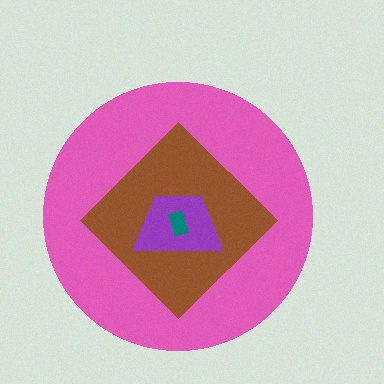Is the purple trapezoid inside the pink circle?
Yes.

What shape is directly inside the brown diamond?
The purple trapezoid.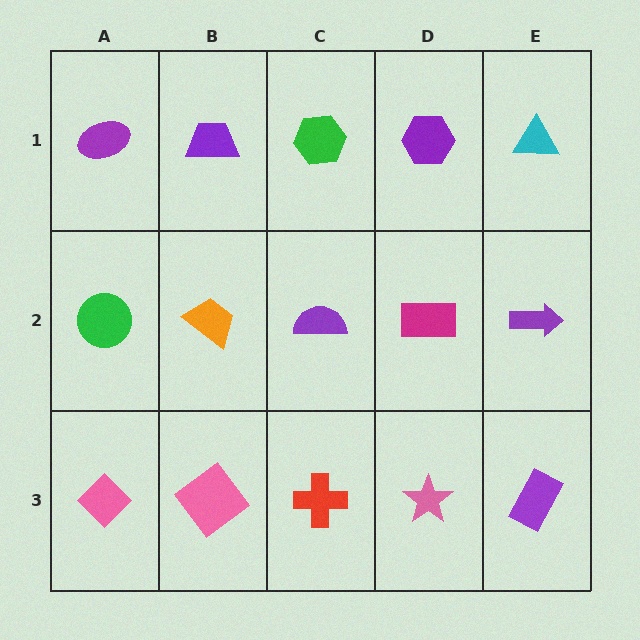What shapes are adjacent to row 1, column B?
An orange trapezoid (row 2, column B), a purple ellipse (row 1, column A), a green hexagon (row 1, column C).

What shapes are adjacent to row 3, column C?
A purple semicircle (row 2, column C), a pink diamond (row 3, column B), a pink star (row 3, column D).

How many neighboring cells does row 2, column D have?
4.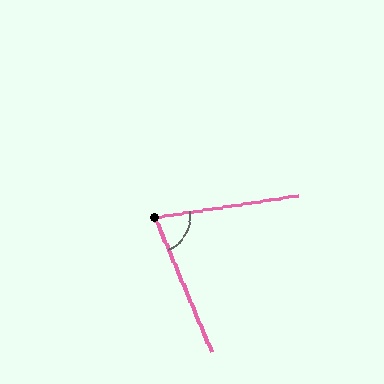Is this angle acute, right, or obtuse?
It is acute.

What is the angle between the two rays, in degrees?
Approximately 75 degrees.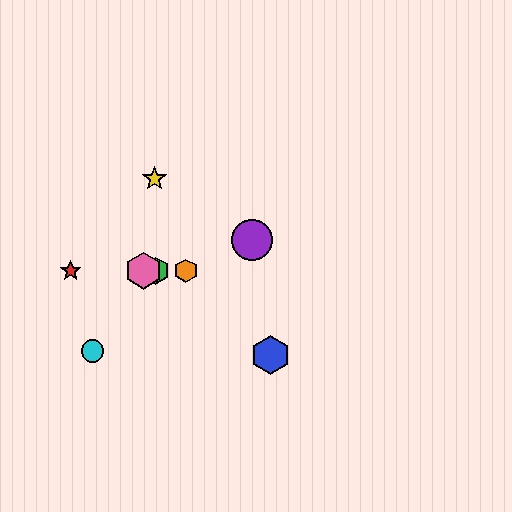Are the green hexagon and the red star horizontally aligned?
Yes, both are at y≈271.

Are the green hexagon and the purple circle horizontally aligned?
No, the green hexagon is at y≈271 and the purple circle is at y≈240.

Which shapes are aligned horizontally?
The red star, the green hexagon, the orange hexagon, the pink hexagon are aligned horizontally.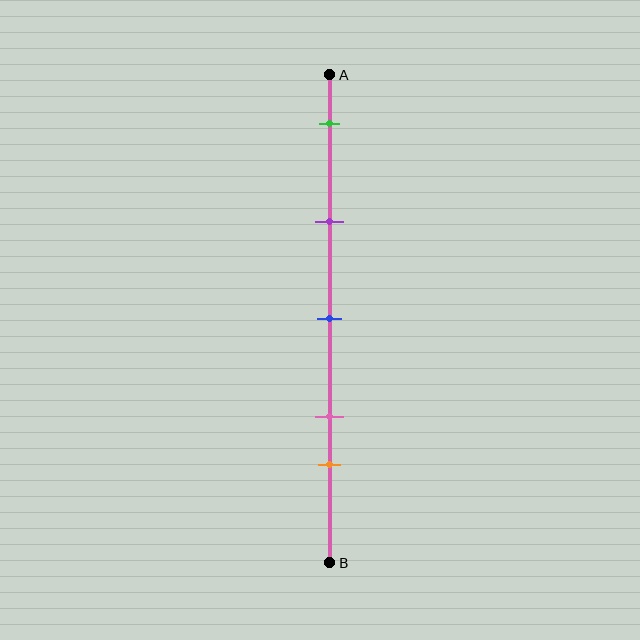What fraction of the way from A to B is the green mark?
The green mark is approximately 10% (0.1) of the way from A to B.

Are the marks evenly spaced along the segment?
No, the marks are not evenly spaced.